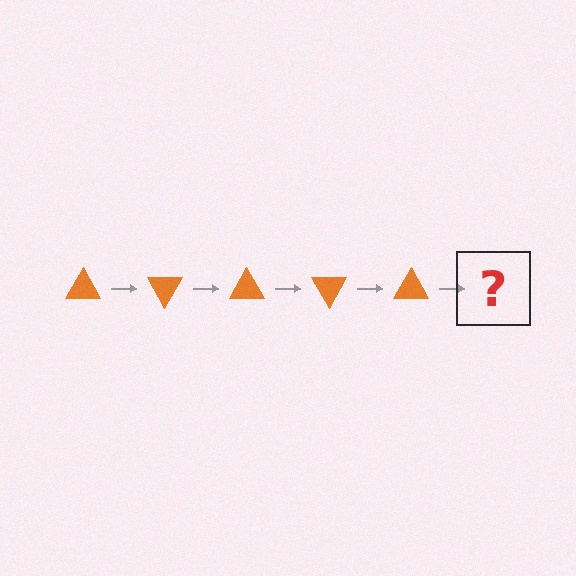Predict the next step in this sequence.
The next step is an orange triangle rotated 300 degrees.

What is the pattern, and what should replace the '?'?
The pattern is that the triangle rotates 60 degrees each step. The '?' should be an orange triangle rotated 300 degrees.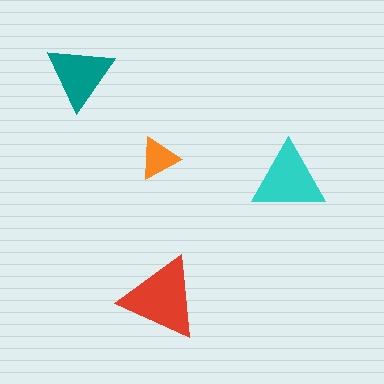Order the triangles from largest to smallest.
the red one, the cyan one, the teal one, the orange one.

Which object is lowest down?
The red triangle is bottommost.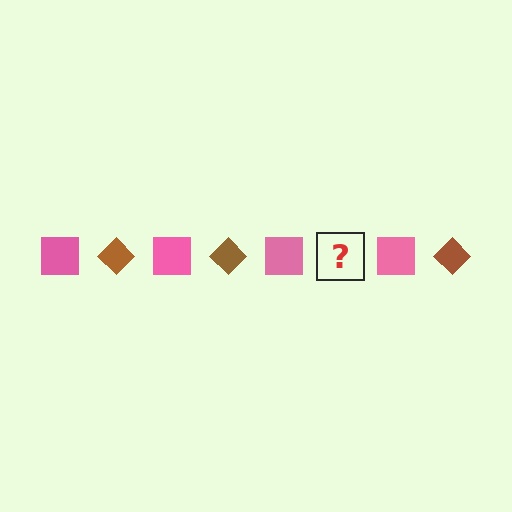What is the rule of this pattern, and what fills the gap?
The rule is that the pattern alternates between pink square and brown diamond. The gap should be filled with a brown diamond.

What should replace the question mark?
The question mark should be replaced with a brown diamond.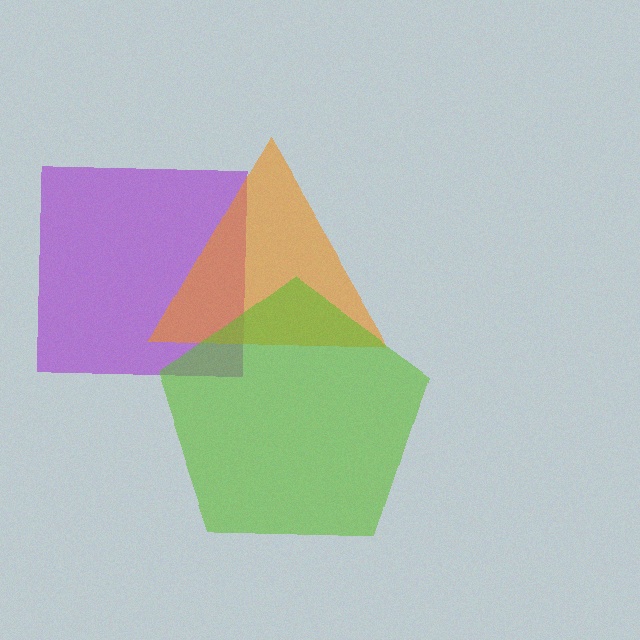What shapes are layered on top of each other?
The layered shapes are: a purple square, an orange triangle, a lime pentagon.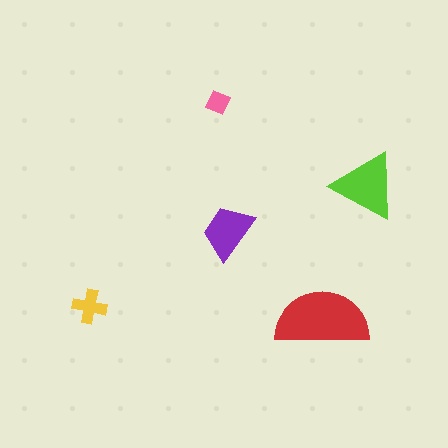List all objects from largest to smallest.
The red semicircle, the lime triangle, the purple trapezoid, the yellow cross, the pink diamond.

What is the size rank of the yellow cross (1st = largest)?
4th.